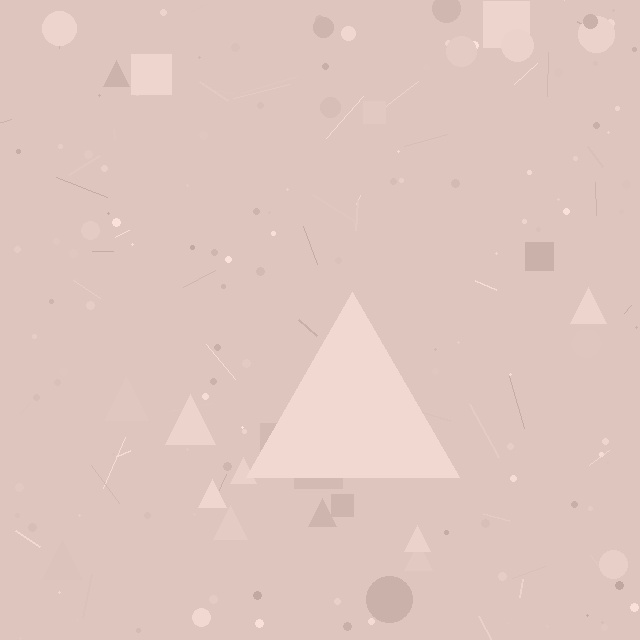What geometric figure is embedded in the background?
A triangle is embedded in the background.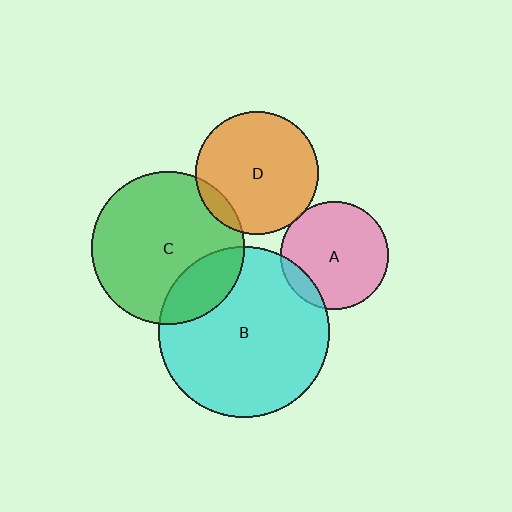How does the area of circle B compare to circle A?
Approximately 2.5 times.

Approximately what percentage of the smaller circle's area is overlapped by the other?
Approximately 10%.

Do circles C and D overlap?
Yes.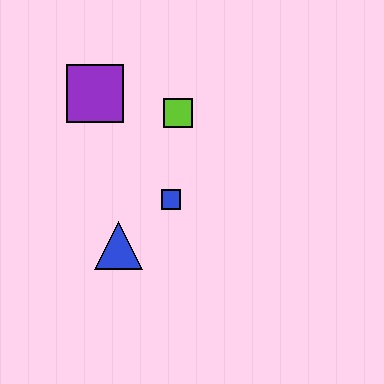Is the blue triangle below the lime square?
Yes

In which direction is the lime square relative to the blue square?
The lime square is above the blue square.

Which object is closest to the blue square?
The blue triangle is closest to the blue square.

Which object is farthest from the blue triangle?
The purple square is farthest from the blue triangle.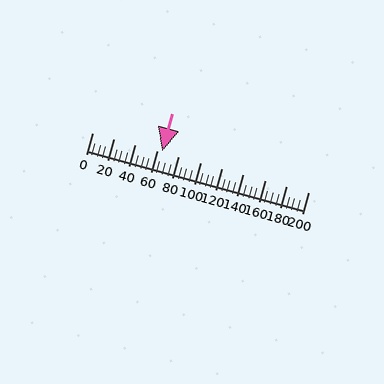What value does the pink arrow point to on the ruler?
The pink arrow points to approximately 65.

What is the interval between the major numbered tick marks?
The major tick marks are spaced 20 units apart.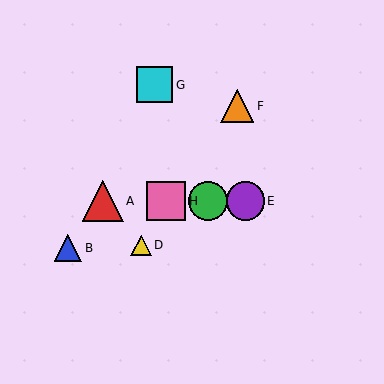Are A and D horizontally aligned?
No, A is at y≈201 and D is at y≈245.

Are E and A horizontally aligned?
Yes, both are at y≈201.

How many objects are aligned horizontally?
4 objects (A, C, E, H) are aligned horizontally.